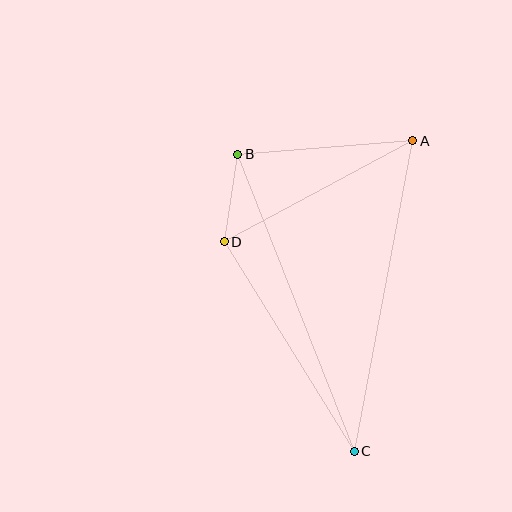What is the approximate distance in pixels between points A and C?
The distance between A and C is approximately 316 pixels.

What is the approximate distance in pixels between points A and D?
The distance between A and D is approximately 214 pixels.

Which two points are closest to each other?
Points B and D are closest to each other.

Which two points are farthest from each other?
Points B and C are farthest from each other.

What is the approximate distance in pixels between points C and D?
The distance between C and D is approximately 246 pixels.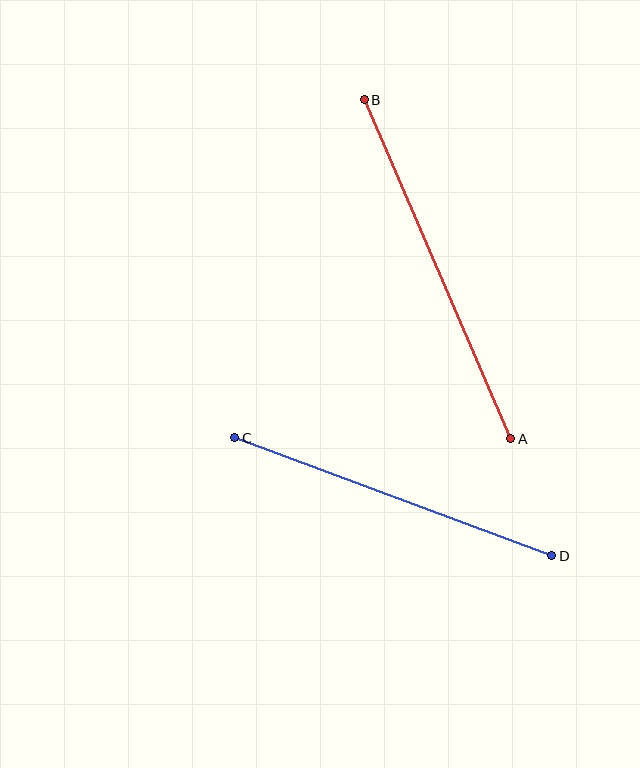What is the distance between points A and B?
The distance is approximately 369 pixels.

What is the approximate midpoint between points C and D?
The midpoint is at approximately (393, 497) pixels.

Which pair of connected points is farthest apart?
Points A and B are farthest apart.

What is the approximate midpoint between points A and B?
The midpoint is at approximately (438, 269) pixels.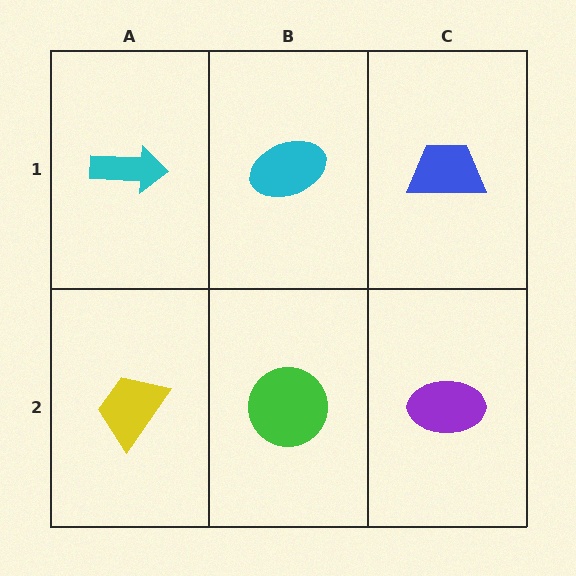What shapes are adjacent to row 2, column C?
A blue trapezoid (row 1, column C), a green circle (row 2, column B).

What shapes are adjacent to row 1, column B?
A green circle (row 2, column B), a cyan arrow (row 1, column A), a blue trapezoid (row 1, column C).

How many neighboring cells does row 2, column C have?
2.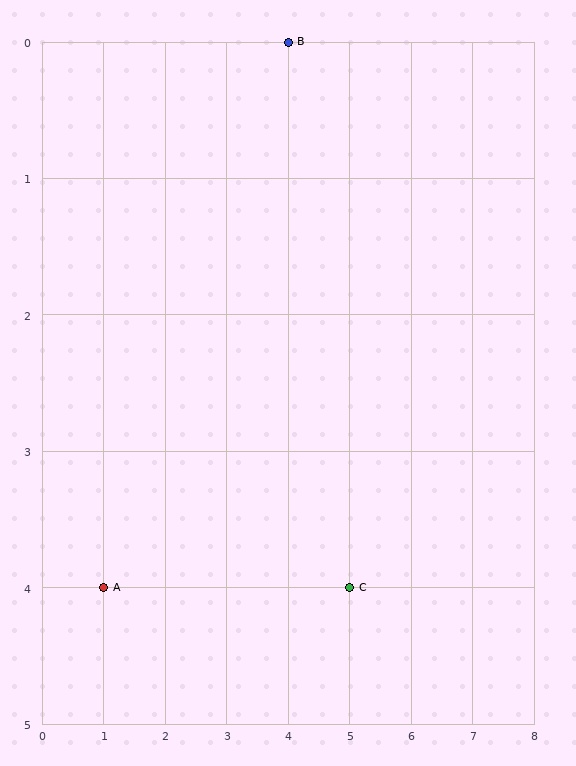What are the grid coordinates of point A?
Point A is at grid coordinates (1, 4).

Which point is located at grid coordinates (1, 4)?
Point A is at (1, 4).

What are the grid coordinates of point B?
Point B is at grid coordinates (4, 0).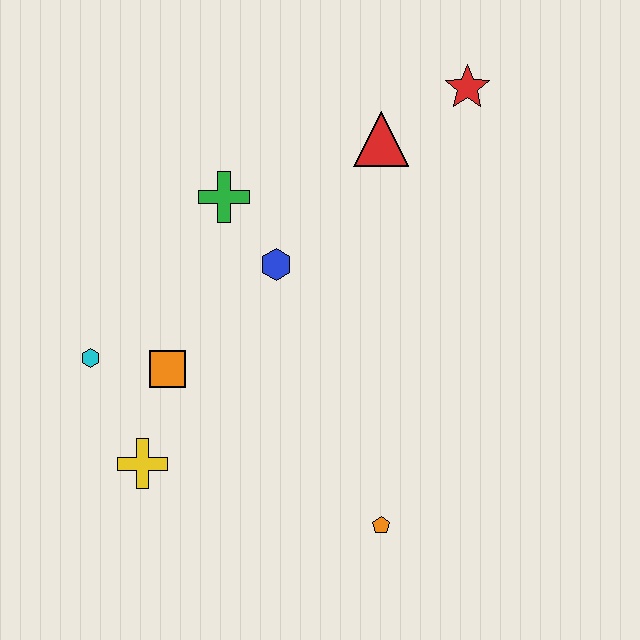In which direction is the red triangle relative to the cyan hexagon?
The red triangle is to the right of the cyan hexagon.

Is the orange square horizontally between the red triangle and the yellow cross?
Yes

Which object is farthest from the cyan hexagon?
The red star is farthest from the cyan hexagon.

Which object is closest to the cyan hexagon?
The orange square is closest to the cyan hexagon.